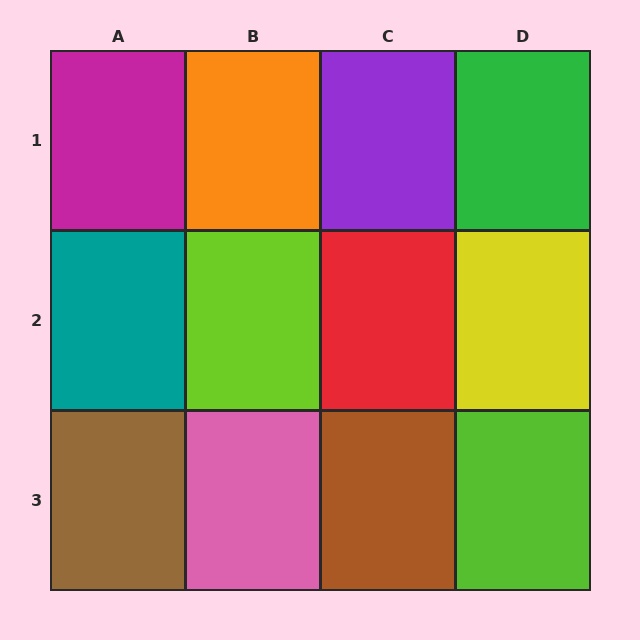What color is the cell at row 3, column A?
Brown.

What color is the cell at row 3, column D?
Lime.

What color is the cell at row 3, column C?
Brown.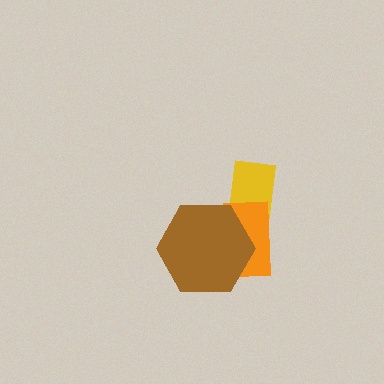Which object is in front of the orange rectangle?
The brown hexagon is in front of the orange rectangle.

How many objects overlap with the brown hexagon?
2 objects overlap with the brown hexagon.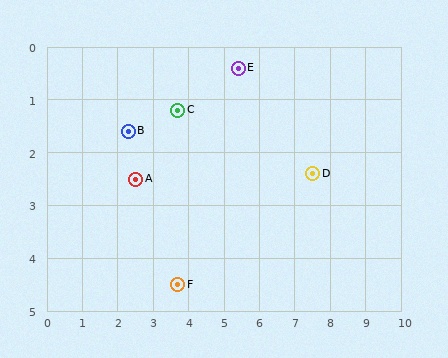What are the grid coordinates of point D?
Point D is at approximately (7.5, 2.4).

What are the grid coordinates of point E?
Point E is at approximately (5.4, 0.4).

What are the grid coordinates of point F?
Point F is at approximately (3.7, 4.5).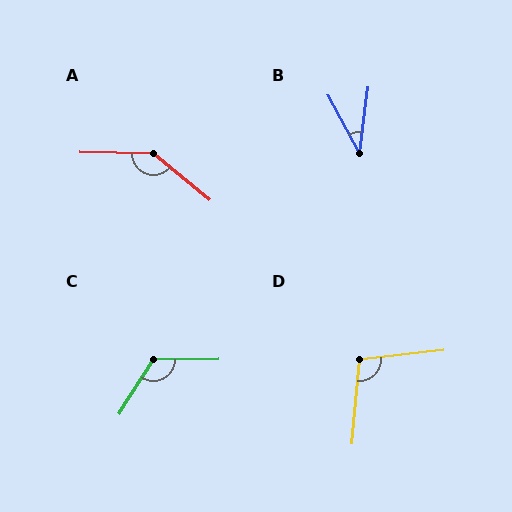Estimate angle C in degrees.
Approximately 123 degrees.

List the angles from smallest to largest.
B (35°), D (102°), C (123°), A (142°).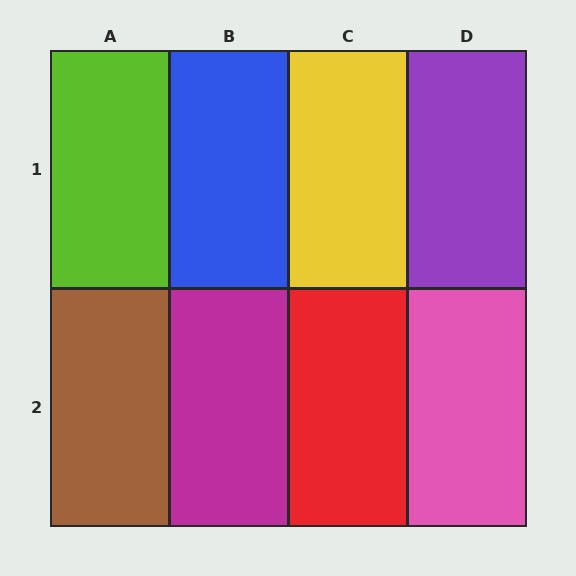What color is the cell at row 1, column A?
Lime.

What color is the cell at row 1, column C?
Yellow.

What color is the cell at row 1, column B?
Blue.